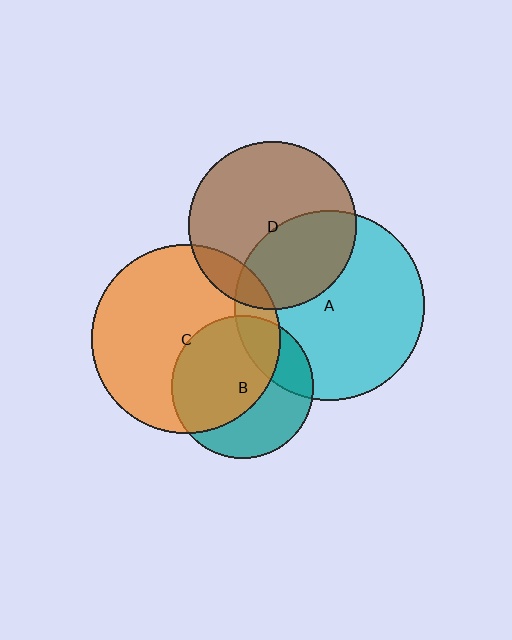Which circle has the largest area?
Circle A (cyan).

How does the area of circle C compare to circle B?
Approximately 1.8 times.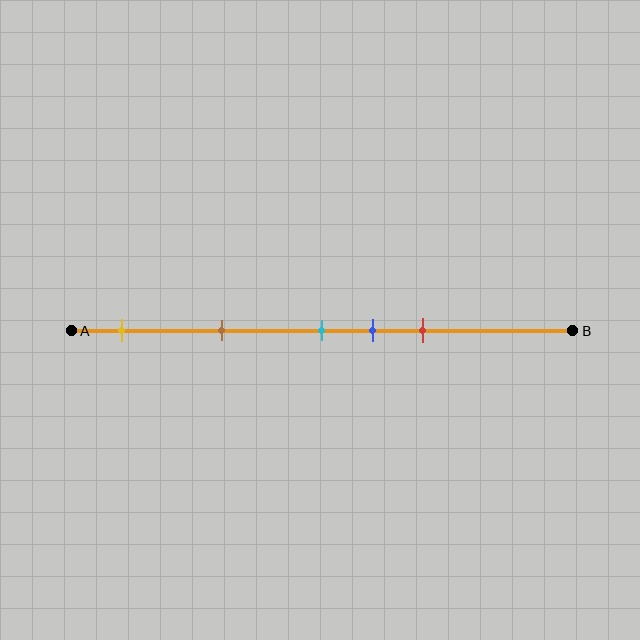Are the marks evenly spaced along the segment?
No, the marks are not evenly spaced.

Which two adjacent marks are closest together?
The cyan and blue marks are the closest adjacent pair.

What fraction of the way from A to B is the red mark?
The red mark is approximately 70% (0.7) of the way from A to B.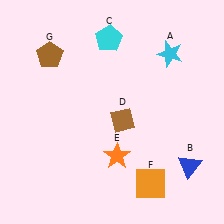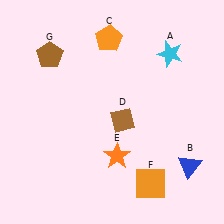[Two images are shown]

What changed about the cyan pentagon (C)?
In Image 1, C is cyan. In Image 2, it changed to orange.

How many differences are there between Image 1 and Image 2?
There is 1 difference between the two images.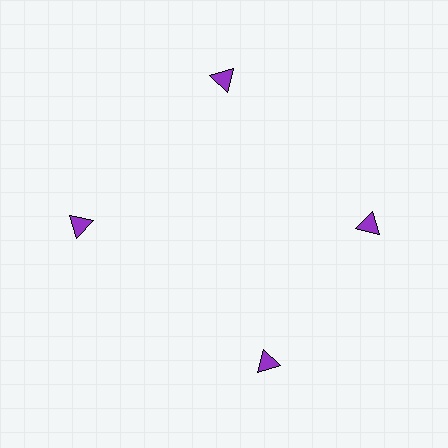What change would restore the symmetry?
The symmetry would be restored by rotating it back into even spacing with its neighbors so that all 4 triangles sit at equal angles and equal distance from the center.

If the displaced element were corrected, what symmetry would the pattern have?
It would have 4-fold rotational symmetry — the pattern would map onto itself every 90 degrees.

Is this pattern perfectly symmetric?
No. The 4 purple triangles are arranged in a ring, but one element near the 6 o'clock position is rotated out of alignment along the ring, breaking the 4-fold rotational symmetry.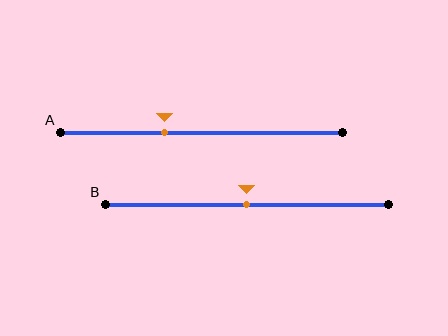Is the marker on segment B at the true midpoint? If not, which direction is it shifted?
Yes, the marker on segment B is at the true midpoint.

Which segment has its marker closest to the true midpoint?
Segment B has its marker closest to the true midpoint.